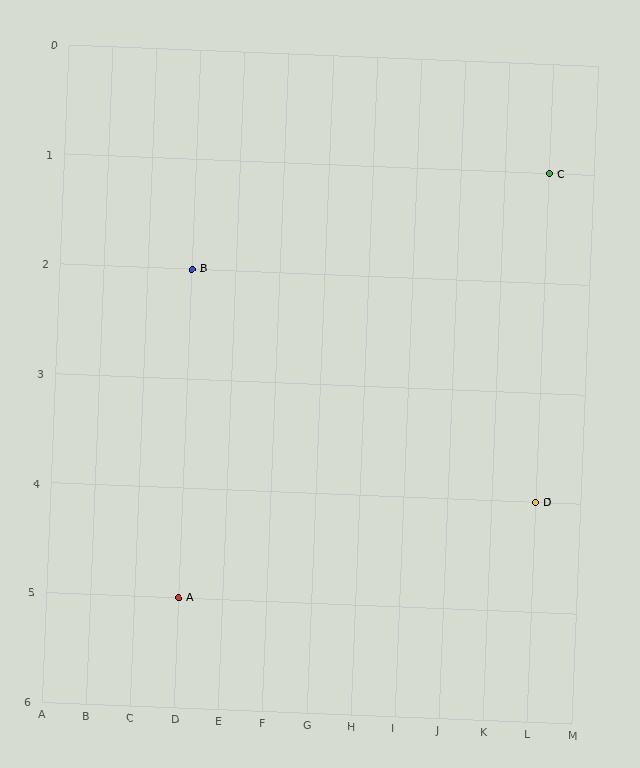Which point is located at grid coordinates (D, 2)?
Point B is at (D, 2).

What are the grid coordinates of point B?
Point B is at grid coordinates (D, 2).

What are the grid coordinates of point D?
Point D is at grid coordinates (L, 4).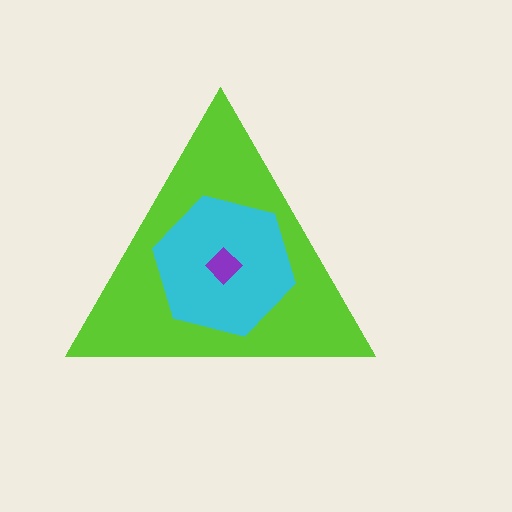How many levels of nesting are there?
3.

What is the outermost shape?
The lime triangle.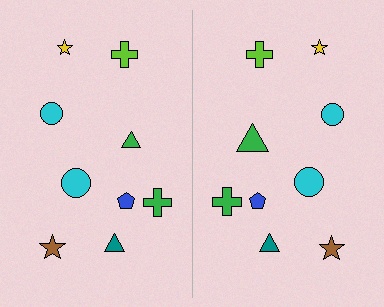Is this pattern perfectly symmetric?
No, the pattern is not perfectly symmetric. The green triangle on the right side has a different size than its mirror counterpart.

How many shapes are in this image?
There are 18 shapes in this image.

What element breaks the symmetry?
The green triangle on the right side has a different size than its mirror counterpart.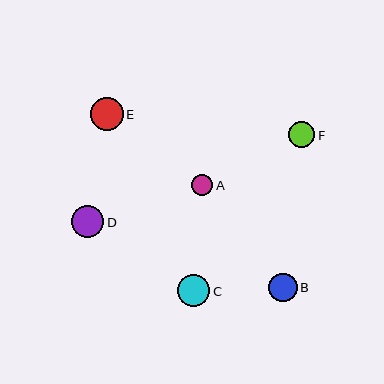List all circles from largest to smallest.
From largest to smallest: E, D, C, B, F, A.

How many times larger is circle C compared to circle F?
Circle C is approximately 1.2 times the size of circle F.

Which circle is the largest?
Circle E is the largest with a size of approximately 33 pixels.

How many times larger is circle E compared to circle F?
Circle E is approximately 1.3 times the size of circle F.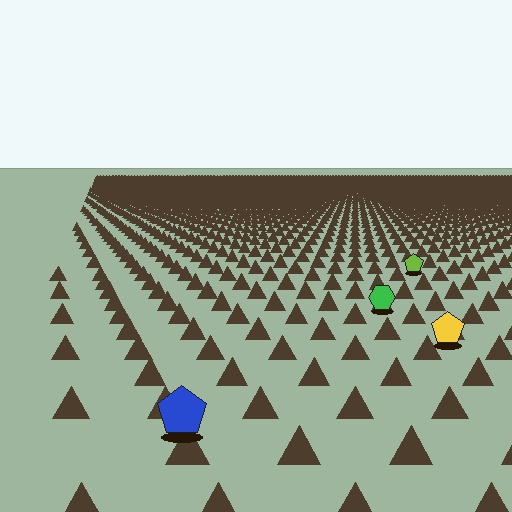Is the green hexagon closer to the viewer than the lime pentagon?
Yes. The green hexagon is closer — you can tell from the texture gradient: the ground texture is coarser near it.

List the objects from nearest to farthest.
From nearest to farthest: the blue pentagon, the yellow pentagon, the green hexagon, the lime pentagon.